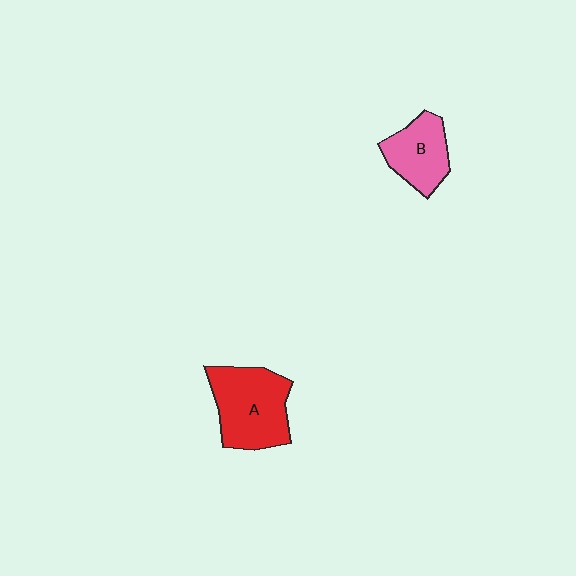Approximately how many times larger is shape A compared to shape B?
Approximately 1.5 times.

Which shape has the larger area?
Shape A (red).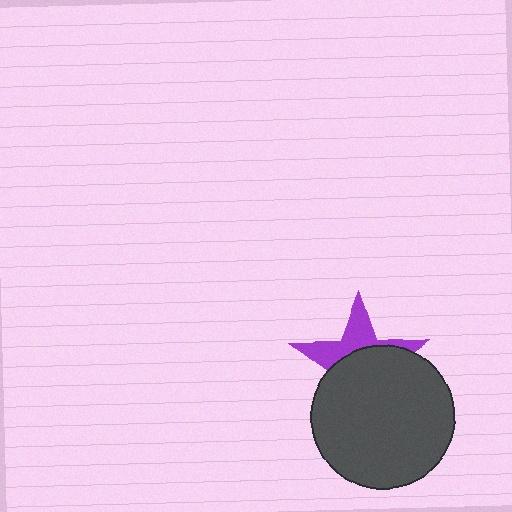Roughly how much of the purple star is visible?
A small part of it is visible (roughly 38%).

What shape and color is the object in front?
The object in front is a dark gray circle.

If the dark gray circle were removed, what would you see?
You would see the complete purple star.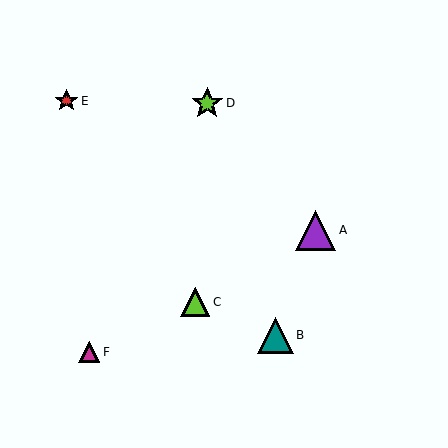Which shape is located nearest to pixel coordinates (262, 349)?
The teal triangle (labeled B) at (275, 335) is nearest to that location.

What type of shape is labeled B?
Shape B is a teal triangle.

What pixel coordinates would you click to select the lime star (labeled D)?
Click at (207, 103) to select the lime star D.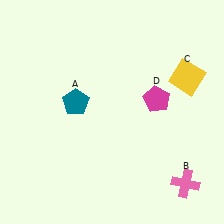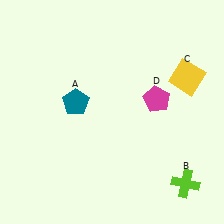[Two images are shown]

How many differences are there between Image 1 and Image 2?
There is 1 difference between the two images.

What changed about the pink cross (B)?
In Image 1, B is pink. In Image 2, it changed to lime.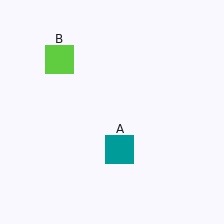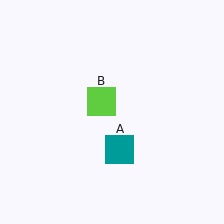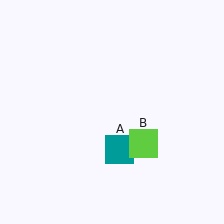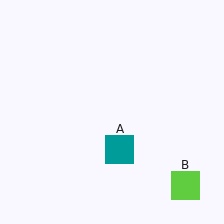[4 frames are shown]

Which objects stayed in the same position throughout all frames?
Teal square (object A) remained stationary.